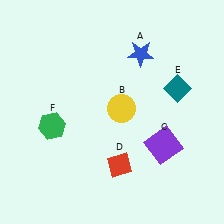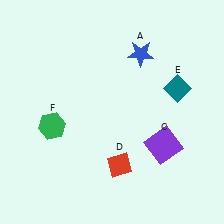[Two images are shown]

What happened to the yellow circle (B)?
The yellow circle (B) was removed in Image 2. It was in the top-right area of Image 1.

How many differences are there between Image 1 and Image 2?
There is 1 difference between the two images.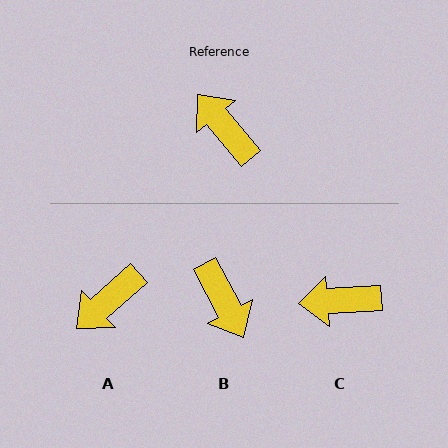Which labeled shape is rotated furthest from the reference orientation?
B, about 169 degrees away.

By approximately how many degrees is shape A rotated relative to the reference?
Approximately 92 degrees counter-clockwise.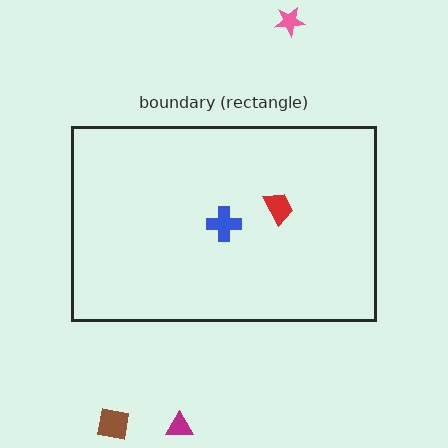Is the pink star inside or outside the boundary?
Outside.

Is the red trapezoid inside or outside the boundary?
Inside.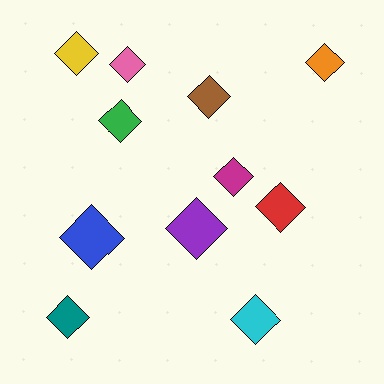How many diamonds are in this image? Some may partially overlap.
There are 11 diamonds.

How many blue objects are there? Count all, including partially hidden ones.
There is 1 blue object.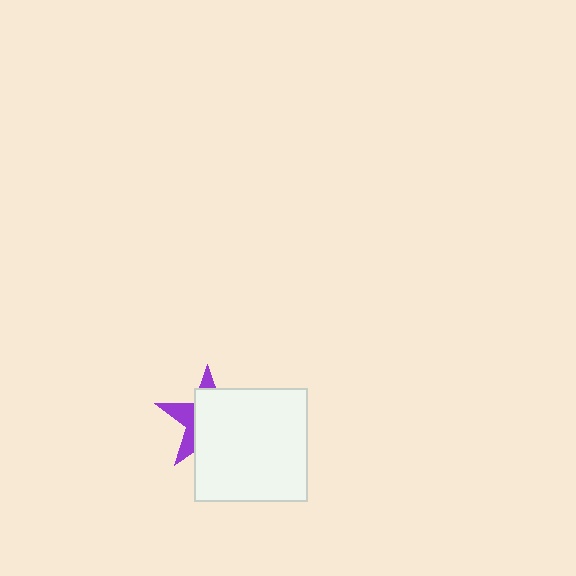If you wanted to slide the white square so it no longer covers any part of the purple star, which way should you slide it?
Slide it toward the lower-right — that is the most direct way to separate the two shapes.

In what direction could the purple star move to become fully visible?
The purple star could move toward the upper-left. That would shift it out from behind the white square entirely.